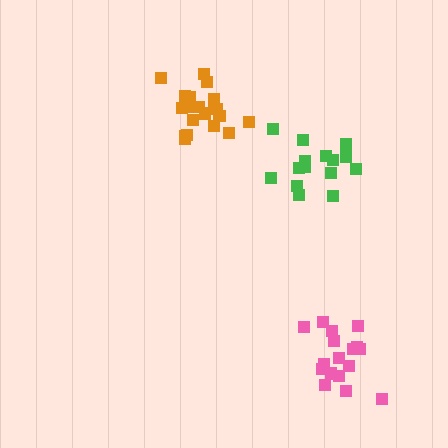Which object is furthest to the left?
The orange cluster is leftmost.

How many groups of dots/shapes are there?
There are 3 groups.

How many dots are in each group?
Group 1: 15 dots, Group 2: 20 dots, Group 3: 17 dots (52 total).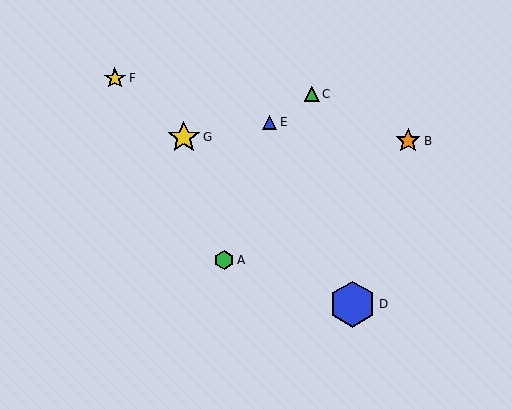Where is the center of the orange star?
The center of the orange star is at (408, 141).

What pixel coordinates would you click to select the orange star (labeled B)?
Click at (408, 141) to select the orange star B.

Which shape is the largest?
The blue hexagon (labeled D) is the largest.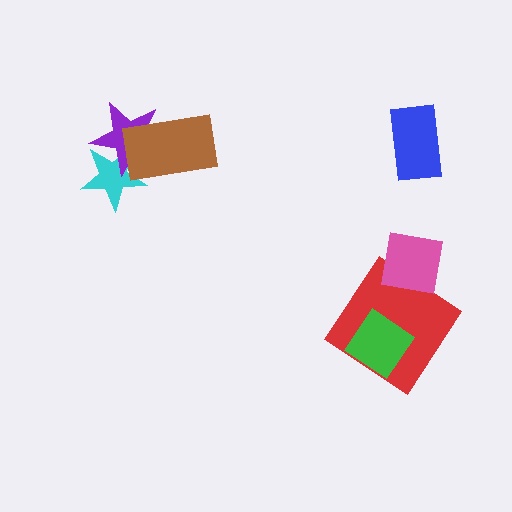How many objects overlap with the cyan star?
2 objects overlap with the cyan star.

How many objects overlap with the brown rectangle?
2 objects overlap with the brown rectangle.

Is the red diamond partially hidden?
Yes, it is partially covered by another shape.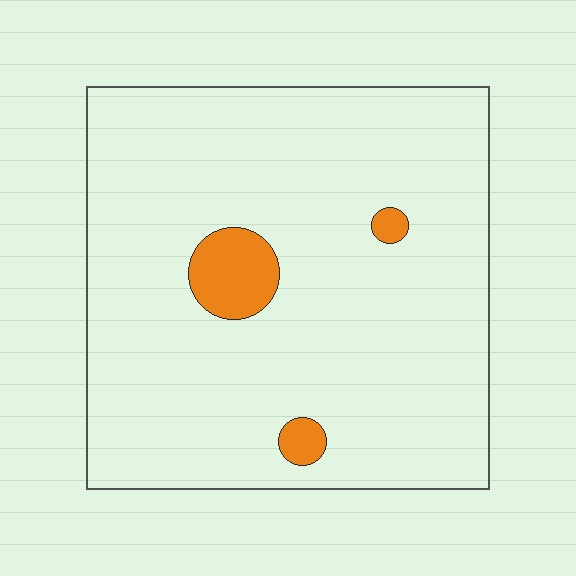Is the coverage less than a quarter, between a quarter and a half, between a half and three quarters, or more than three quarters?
Less than a quarter.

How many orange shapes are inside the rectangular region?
3.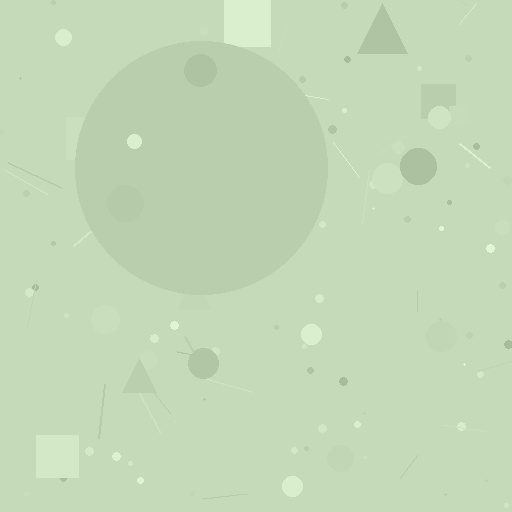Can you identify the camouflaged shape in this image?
The camouflaged shape is a circle.